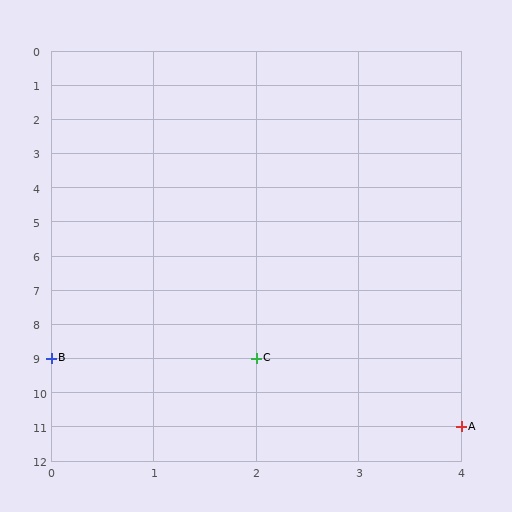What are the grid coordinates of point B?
Point B is at grid coordinates (0, 9).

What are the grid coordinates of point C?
Point C is at grid coordinates (2, 9).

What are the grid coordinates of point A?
Point A is at grid coordinates (4, 11).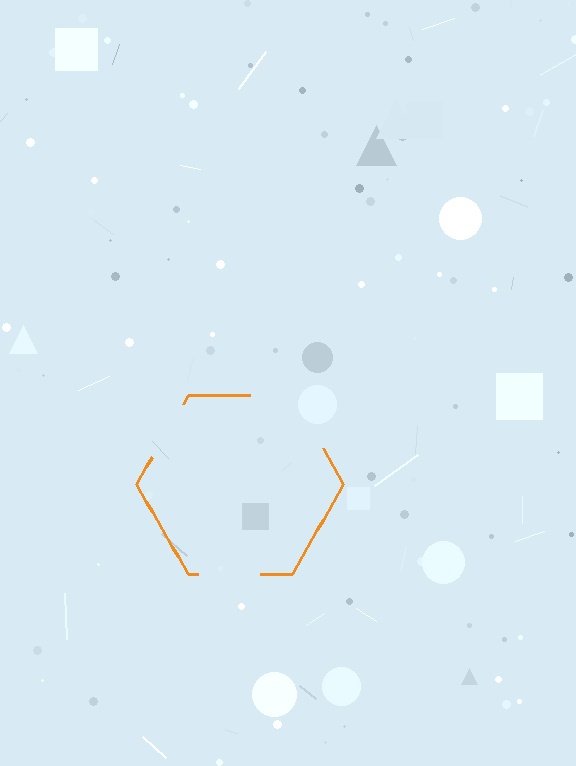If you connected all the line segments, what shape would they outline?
They would outline a hexagon.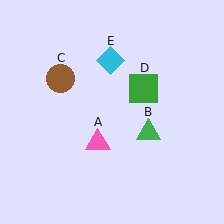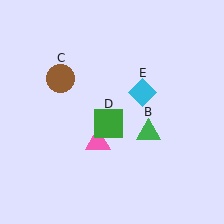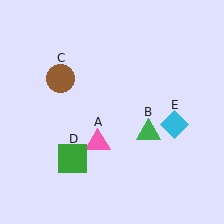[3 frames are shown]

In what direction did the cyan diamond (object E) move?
The cyan diamond (object E) moved down and to the right.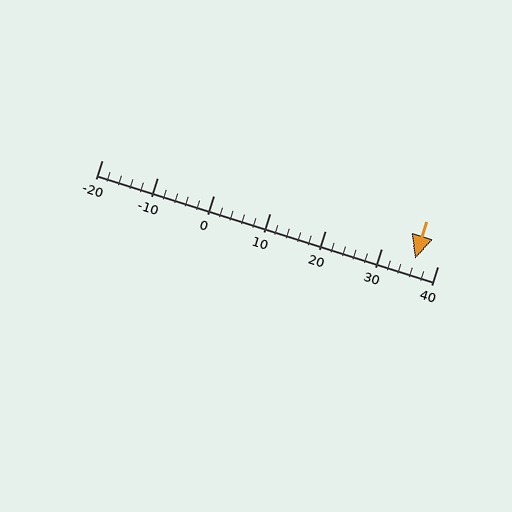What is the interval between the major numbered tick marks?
The major tick marks are spaced 10 units apart.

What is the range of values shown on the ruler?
The ruler shows values from -20 to 40.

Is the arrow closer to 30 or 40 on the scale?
The arrow is closer to 40.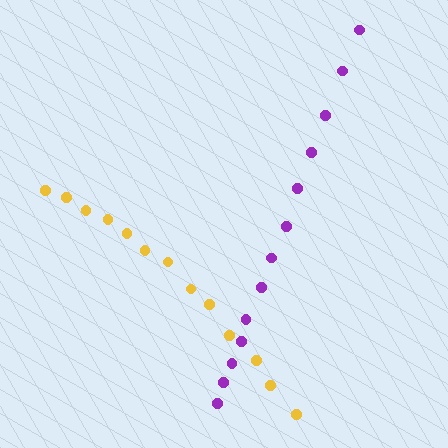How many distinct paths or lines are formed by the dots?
There are 2 distinct paths.